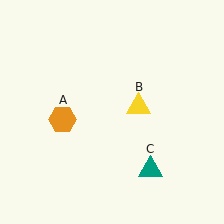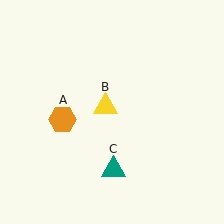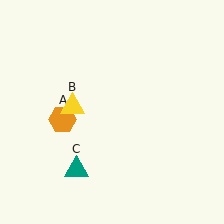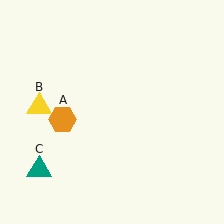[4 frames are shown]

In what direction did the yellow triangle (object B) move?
The yellow triangle (object B) moved left.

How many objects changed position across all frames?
2 objects changed position: yellow triangle (object B), teal triangle (object C).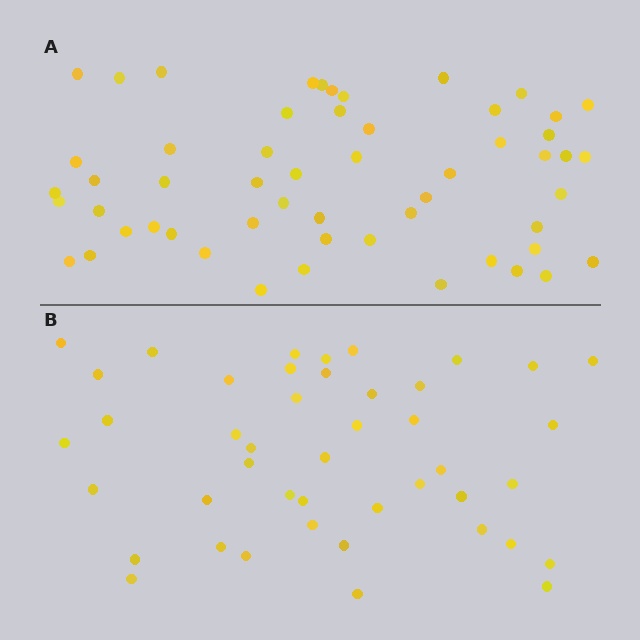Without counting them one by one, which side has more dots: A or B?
Region A (the top region) has more dots.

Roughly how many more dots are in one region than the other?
Region A has roughly 12 or so more dots than region B.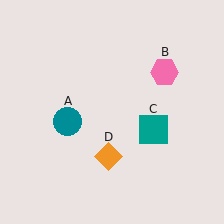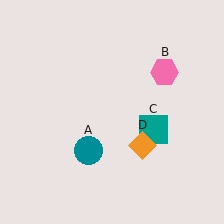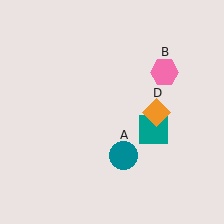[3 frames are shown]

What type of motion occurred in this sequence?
The teal circle (object A), orange diamond (object D) rotated counterclockwise around the center of the scene.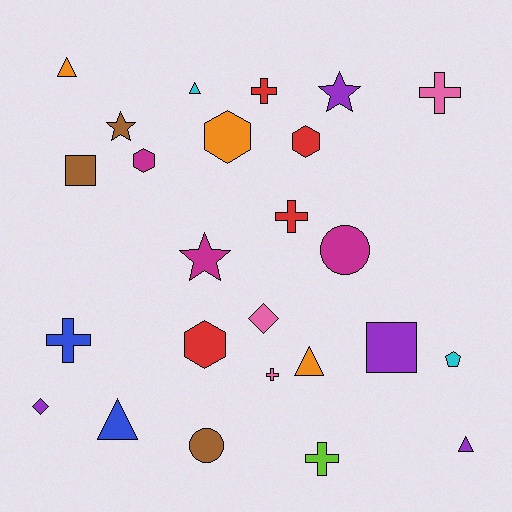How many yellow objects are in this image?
There are no yellow objects.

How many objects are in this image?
There are 25 objects.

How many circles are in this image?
There are 2 circles.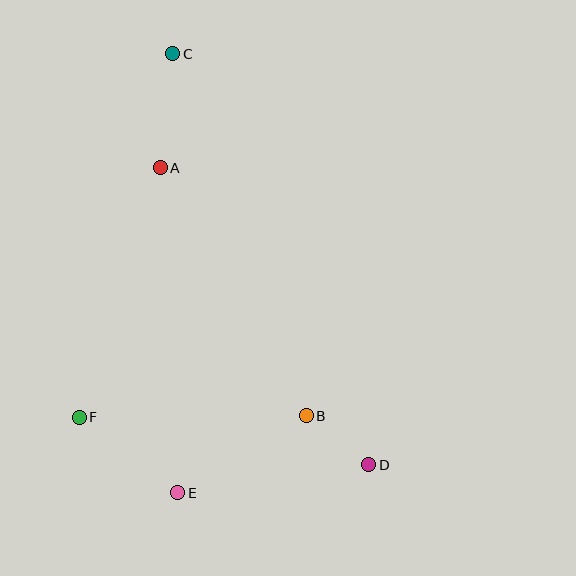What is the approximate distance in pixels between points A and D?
The distance between A and D is approximately 363 pixels.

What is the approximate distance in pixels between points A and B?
The distance between A and B is approximately 288 pixels.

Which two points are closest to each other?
Points B and D are closest to each other.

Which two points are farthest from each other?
Points C and D are farthest from each other.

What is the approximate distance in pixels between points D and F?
The distance between D and F is approximately 294 pixels.